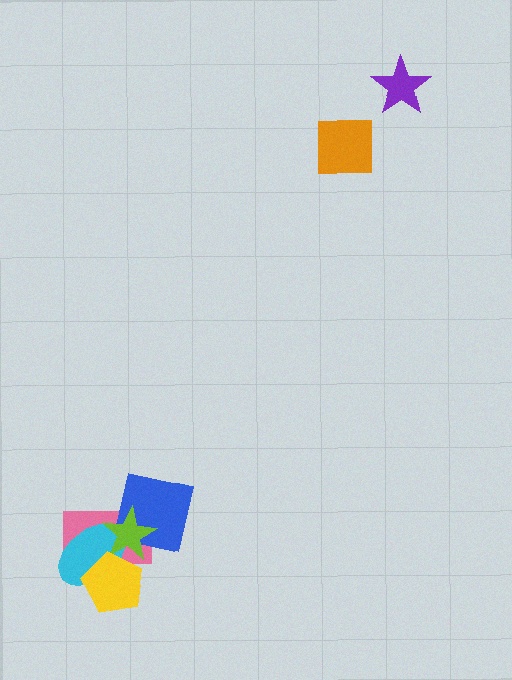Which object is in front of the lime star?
The yellow pentagon is in front of the lime star.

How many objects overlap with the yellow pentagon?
3 objects overlap with the yellow pentagon.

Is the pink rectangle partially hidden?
Yes, it is partially covered by another shape.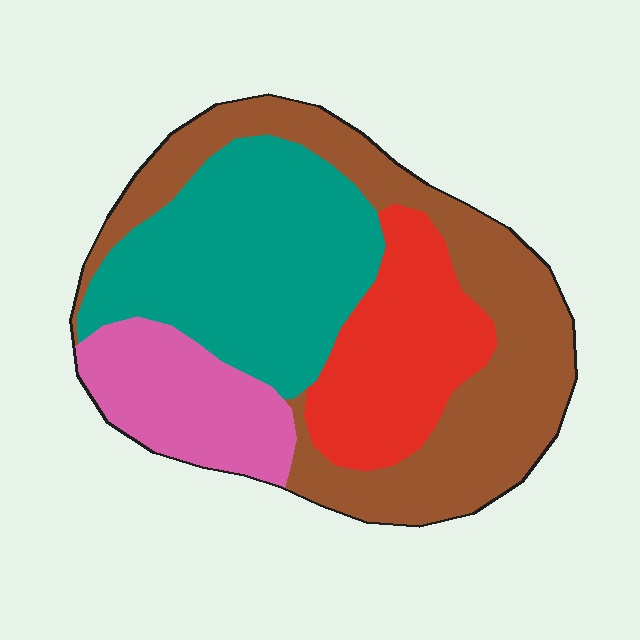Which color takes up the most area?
Brown, at roughly 35%.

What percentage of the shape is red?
Red covers about 20% of the shape.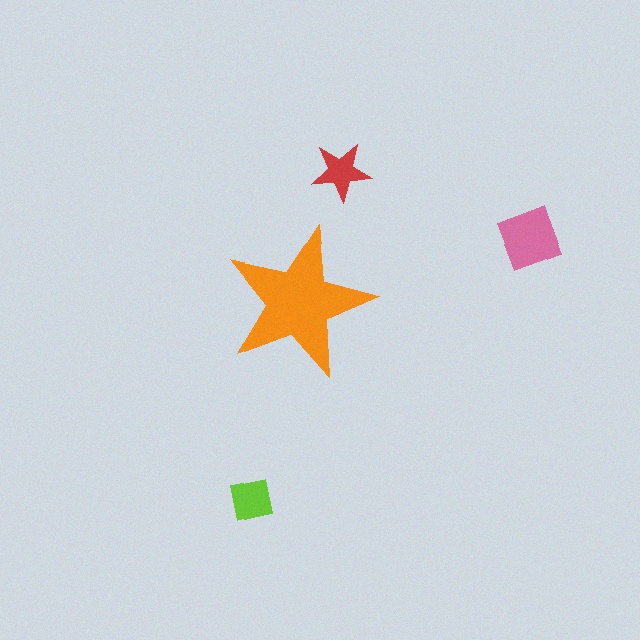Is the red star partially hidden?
No, the red star is fully visible.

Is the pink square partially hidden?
No, the pink square is fully visible.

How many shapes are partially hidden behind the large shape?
0 shapes are partially hidden.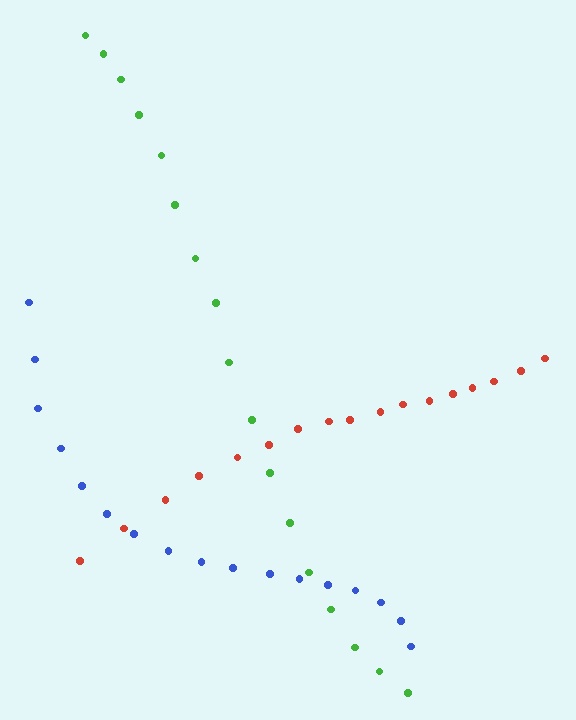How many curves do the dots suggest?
There are 3 distinct paths.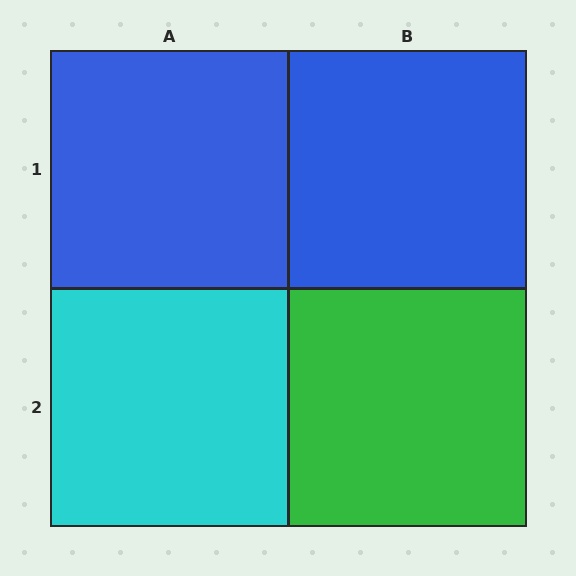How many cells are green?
1 cell is green.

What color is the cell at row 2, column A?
Cyan.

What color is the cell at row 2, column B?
Green.